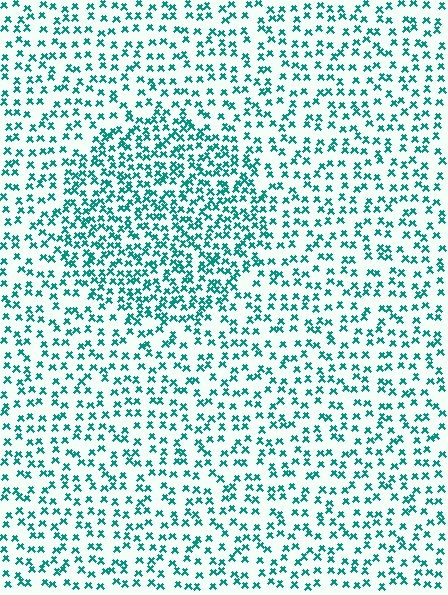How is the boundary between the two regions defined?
The boundary is defined by a change in element density (approximately 1.8x ratio). All elements are the same color, size, and shape.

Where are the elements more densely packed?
The elements are more densely packed inside the circle boundary.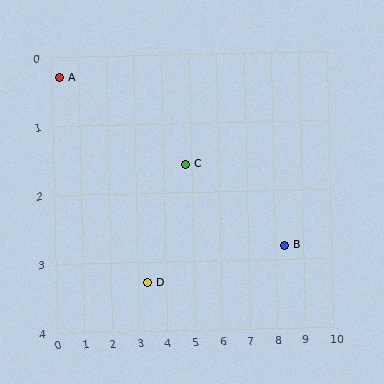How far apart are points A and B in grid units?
Points A and B are about 8.4 grid units apart.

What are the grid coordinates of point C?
Point C is at approximately (4.8, 1.6).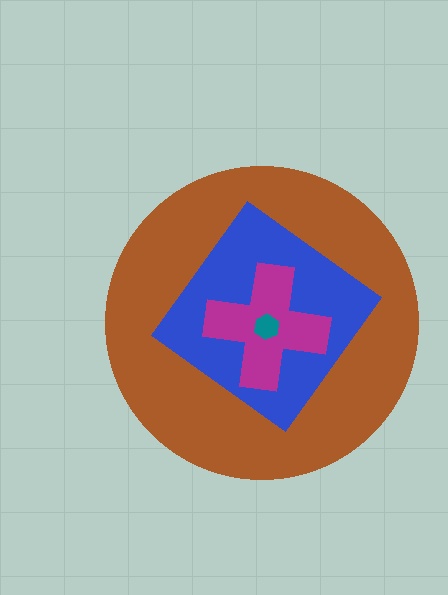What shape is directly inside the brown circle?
The blue diamond.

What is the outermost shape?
The brown circle.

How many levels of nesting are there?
4.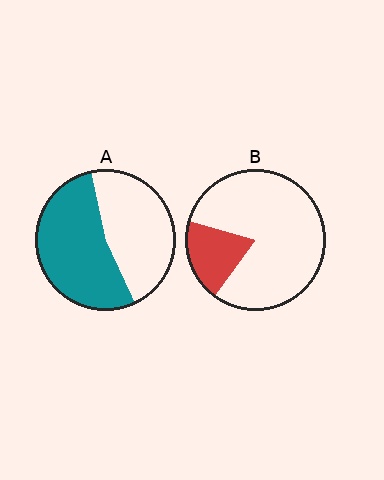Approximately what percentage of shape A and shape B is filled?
A is approximately 55% and B is approximately 20%.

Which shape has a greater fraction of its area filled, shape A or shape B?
Shape A.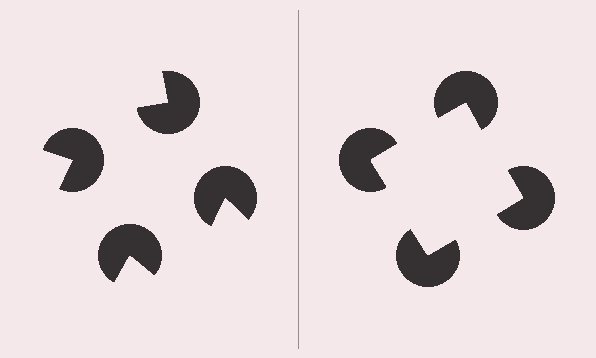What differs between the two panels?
The pac-man discs are positioned identically on both sides; only the wedge orientations differ. On the right they align to a square; on the left they are misaligned.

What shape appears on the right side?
An illusory square.